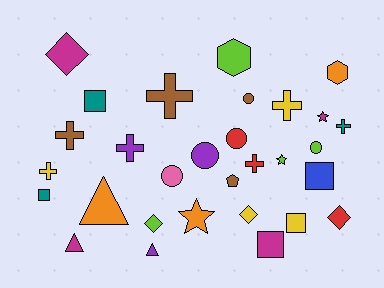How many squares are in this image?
There are 5 squares.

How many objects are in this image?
There are 30 objects.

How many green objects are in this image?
There are no green objects.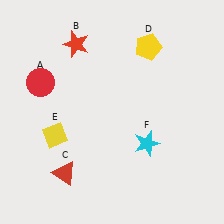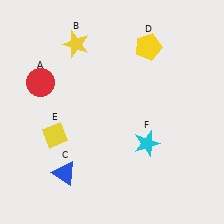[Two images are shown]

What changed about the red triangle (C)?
In Image 1, C is red. In Image 2, it changed to blue.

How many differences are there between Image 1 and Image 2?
There are 2 differences between the two images.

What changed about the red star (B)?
In Image 1, B is red. In Image 2, it changed to yellow.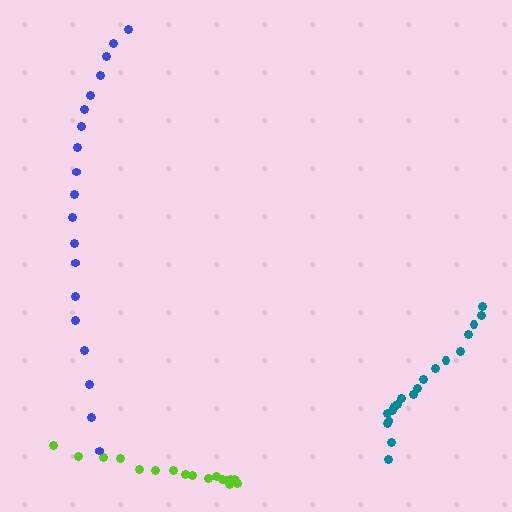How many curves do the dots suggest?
There are 3 distinct paths.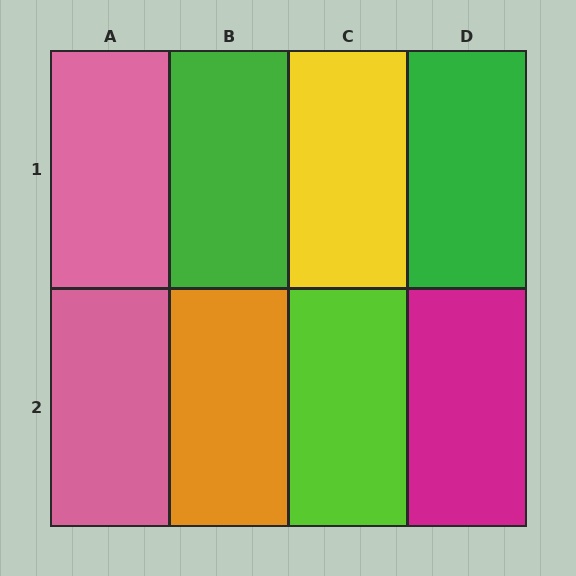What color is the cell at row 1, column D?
Green.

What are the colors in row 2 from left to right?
Pink, orange, lime, magenta.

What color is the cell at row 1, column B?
Green.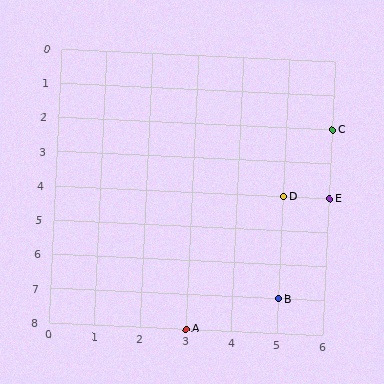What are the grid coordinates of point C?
Point C is at grid coordinates (6, 2).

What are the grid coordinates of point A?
Point A is at grid coordinates (3, 8).